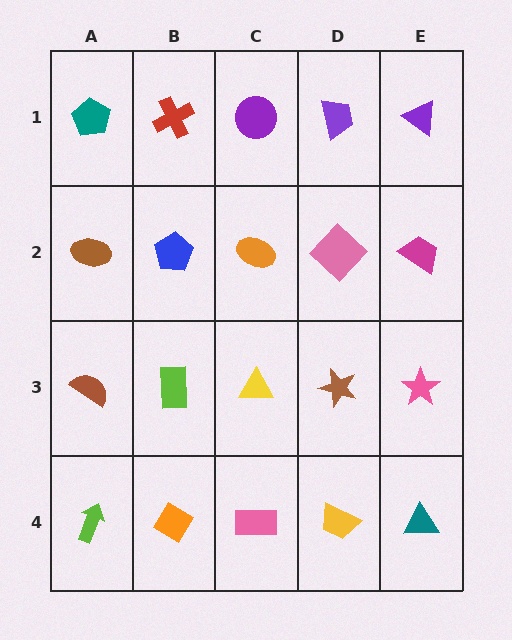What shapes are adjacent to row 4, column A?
A brown semicircle (row 3, column A), an orange diamond (row 4, column B).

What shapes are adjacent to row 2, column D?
A purple trapezoid (row 1, column D), a brown star (row 3, column D), an orange ellipse (row 2, column C), a magenta trapezoid (row 2, column E).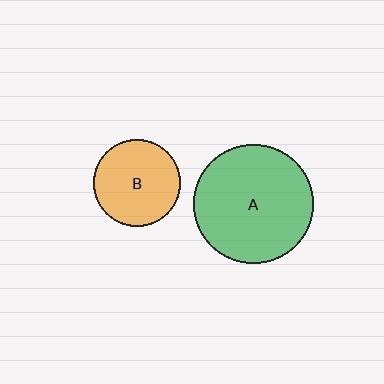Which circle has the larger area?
Circle A (green).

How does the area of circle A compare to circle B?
Approximately 1.9 times.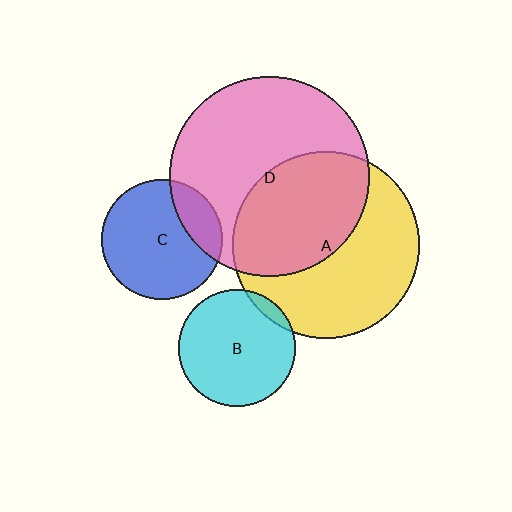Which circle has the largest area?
Circle D (pink).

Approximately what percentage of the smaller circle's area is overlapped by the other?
Approximately 45%.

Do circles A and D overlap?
Yes.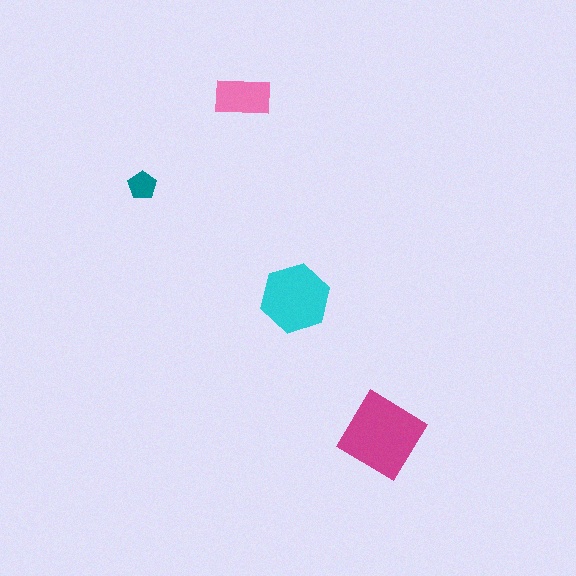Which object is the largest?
The magenta diamond.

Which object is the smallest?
The teal pentagon.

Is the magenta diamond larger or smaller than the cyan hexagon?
Larger.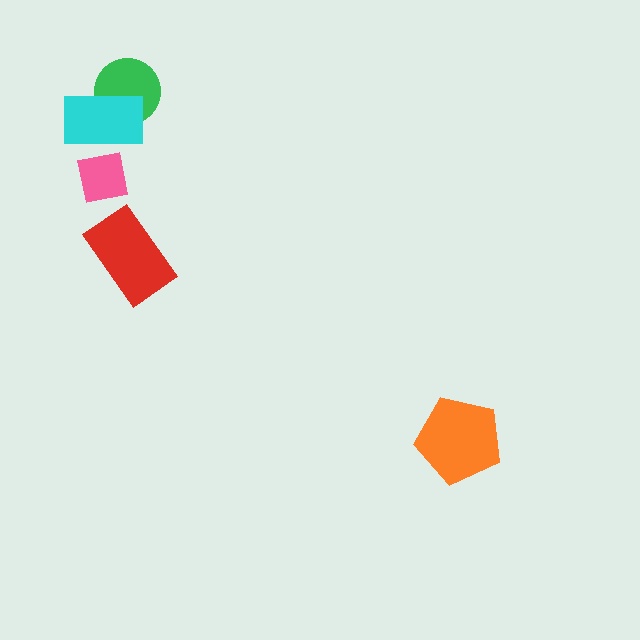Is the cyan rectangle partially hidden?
Yes, it is partially covered by another shape.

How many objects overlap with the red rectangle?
0 objects overlap with the red rectangle.